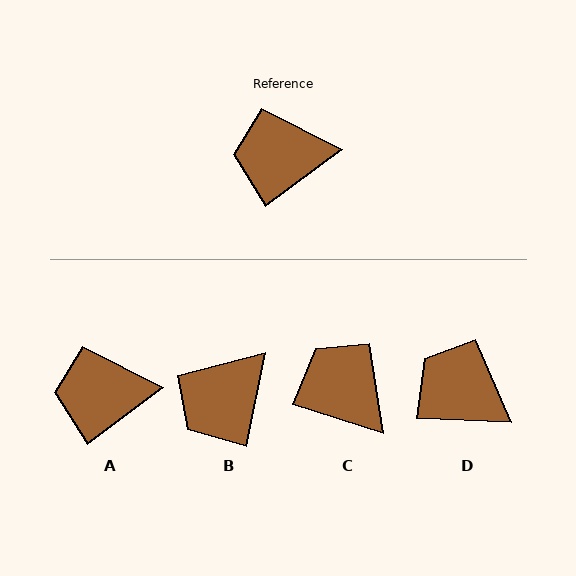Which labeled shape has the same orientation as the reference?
A.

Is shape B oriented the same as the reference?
No, it is off by about 42 degrees.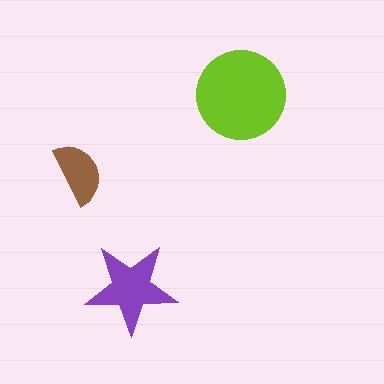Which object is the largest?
The lime circle.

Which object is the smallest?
The brown semicircle.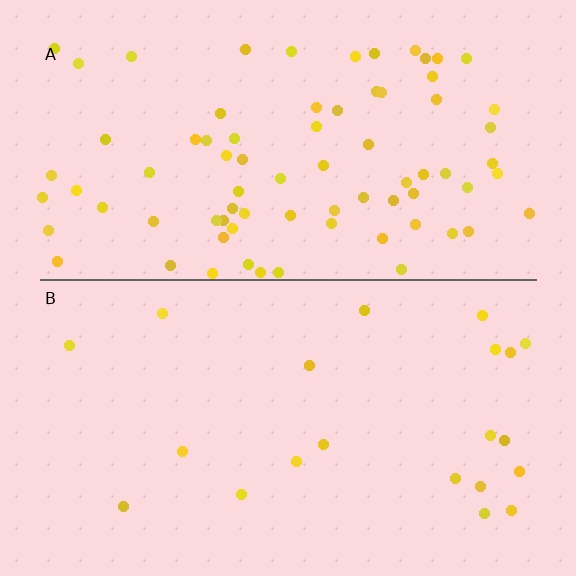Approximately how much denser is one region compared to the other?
Approximately 3.6× — region A over region B.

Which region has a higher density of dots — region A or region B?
A (the top).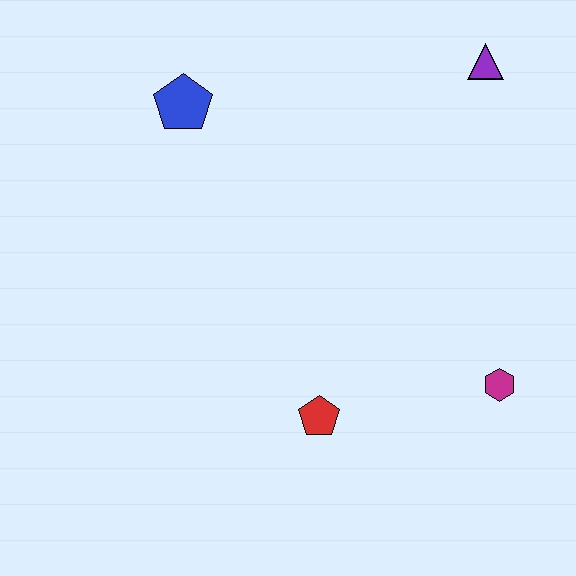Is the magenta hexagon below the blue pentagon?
Yes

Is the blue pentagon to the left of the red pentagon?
Yes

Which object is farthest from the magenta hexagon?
The blue pentagon is farthest from the magenta hexagon.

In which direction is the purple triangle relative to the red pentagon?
The purple triangle is above the red pentagon.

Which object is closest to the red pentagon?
The magenta hexagon is closest to the red pentagon.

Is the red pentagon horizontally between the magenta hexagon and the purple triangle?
No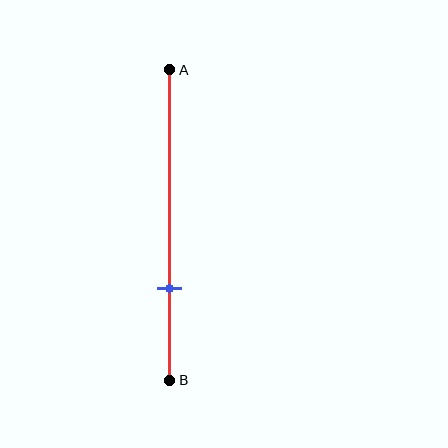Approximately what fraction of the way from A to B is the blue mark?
The blue mark is approximately 70% of the way from A to B.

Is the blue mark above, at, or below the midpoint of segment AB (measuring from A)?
The blue mark is below the midpoint of segment AB.